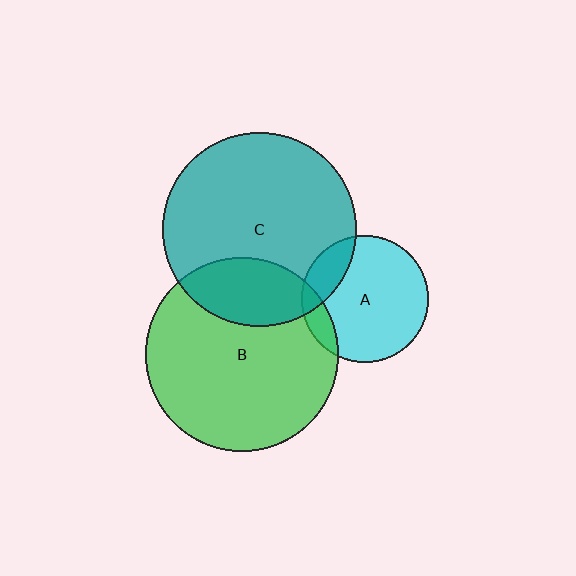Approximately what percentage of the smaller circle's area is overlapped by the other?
Approximately 25%.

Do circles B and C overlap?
Yes.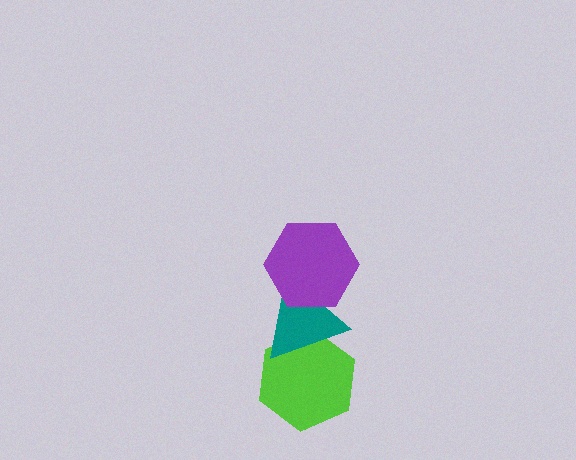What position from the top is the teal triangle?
The teal triangle is 2nd from the top.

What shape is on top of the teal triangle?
The purple hexagon is on top of the teal triangle.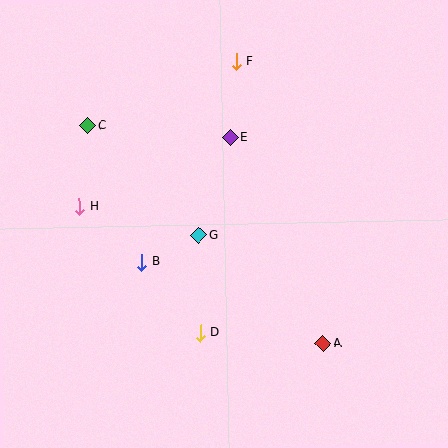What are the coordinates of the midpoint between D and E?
The midpoint between D and E is at (215, 235).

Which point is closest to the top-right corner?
Point F is closest to the top-right corner.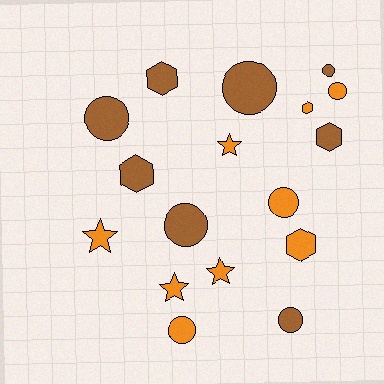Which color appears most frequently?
Orange, with 9 objects.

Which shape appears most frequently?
Circle, with 8 objects.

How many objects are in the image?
There are 17 objects.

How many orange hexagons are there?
There are 2 orange hexagons.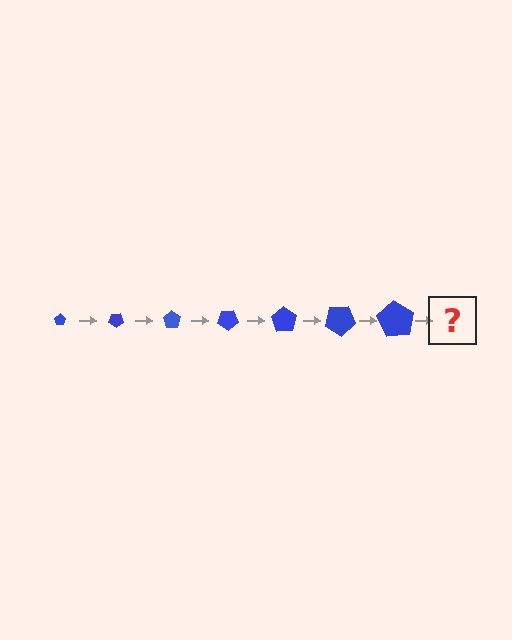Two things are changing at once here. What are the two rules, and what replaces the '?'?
The two rules are that the pentagon grows larger each step and it rotates 35 degrees each step. The '?' should be a pentagon, larger than the previous one and rotated 245 degrees from the start.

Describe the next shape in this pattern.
It should be a pentagon, larger than the previous one and rotated 245 degrees from the start.